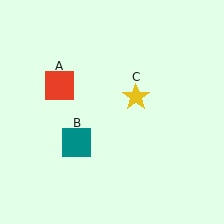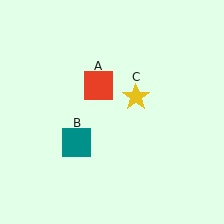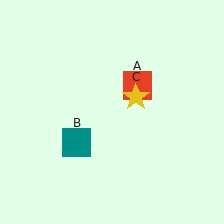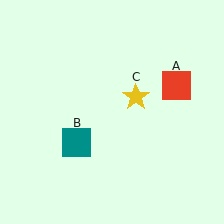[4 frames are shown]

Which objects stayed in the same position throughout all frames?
Teal square (object B) and yellow star (object C) remained stationary.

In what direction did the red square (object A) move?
The red square (object A) moved right.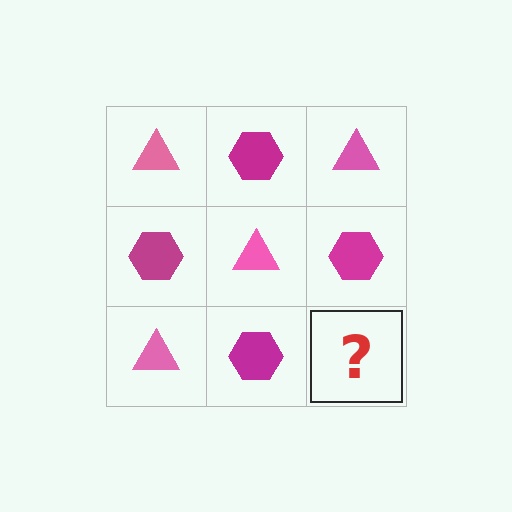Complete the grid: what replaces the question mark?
The question mark should be replaced with a pink triangle.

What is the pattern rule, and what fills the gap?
The rule is that it alternates pink triangle and magenta hexagon in a checkerboard pattern. The gap should be filled with a pink triangle.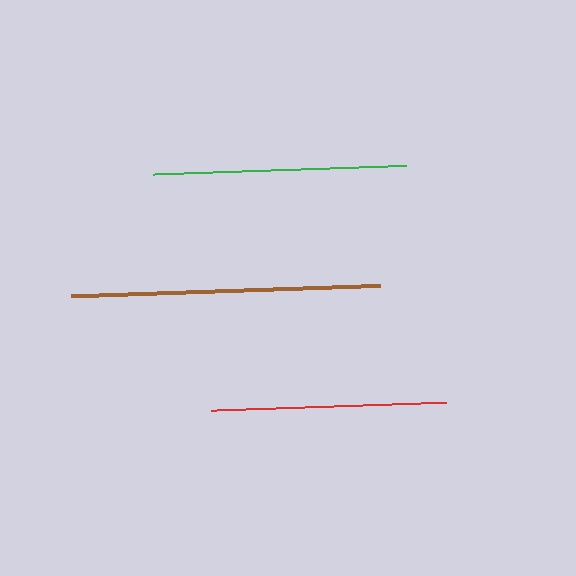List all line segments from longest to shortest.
From longest to shortest: brown, green, red.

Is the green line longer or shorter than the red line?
The green line is longer than the red line.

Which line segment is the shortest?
The red line is the shortest at approximately 235 pixels.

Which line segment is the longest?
The brown line is the longest at approximately 309 pixels.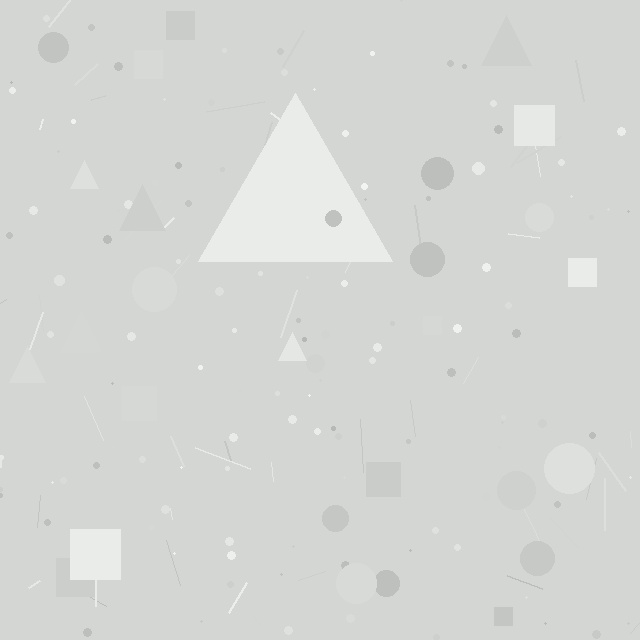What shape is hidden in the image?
A triangle is hidden in the image.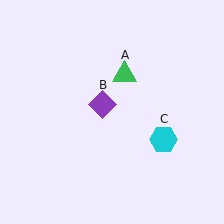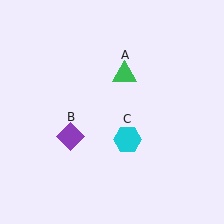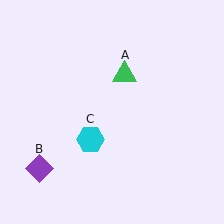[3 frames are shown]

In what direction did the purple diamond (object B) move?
The purple diamond (object B) moved down and to the left.